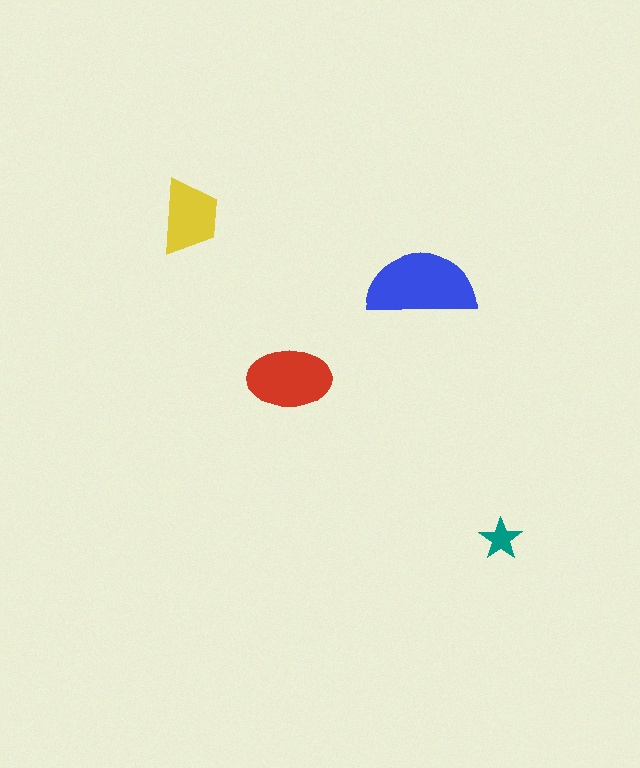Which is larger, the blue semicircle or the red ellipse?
The blue semicircle.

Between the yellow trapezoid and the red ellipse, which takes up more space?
The red ellipse.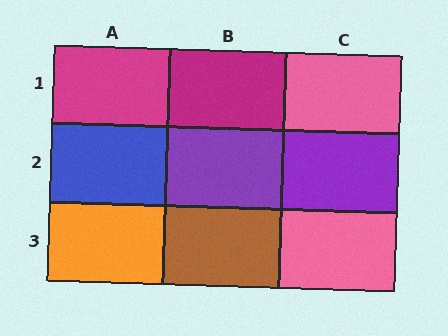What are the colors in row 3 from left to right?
Orange, brown, pink.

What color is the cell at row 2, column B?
Purple.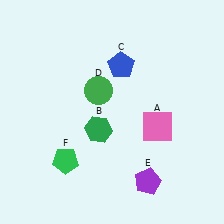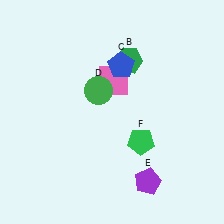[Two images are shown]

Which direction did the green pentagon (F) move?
The green pentagon (F) moved right.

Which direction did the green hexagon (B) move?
The green hexagon (B) moved up.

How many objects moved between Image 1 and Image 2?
3 objects moved between the two images.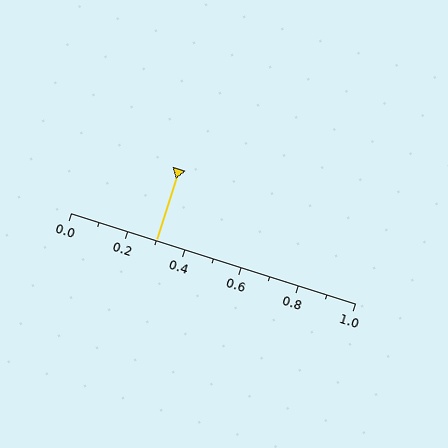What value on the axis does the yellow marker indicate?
The marker indicates approximately 0.3.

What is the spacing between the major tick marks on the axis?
The major ticks are spaced 0.2 apart.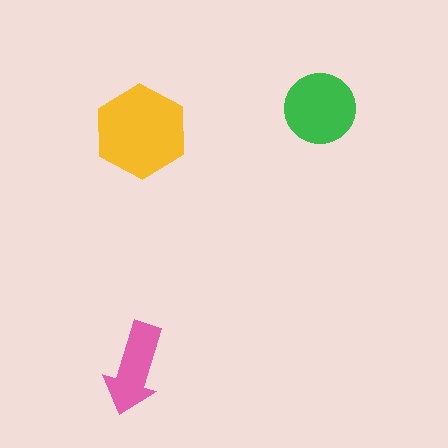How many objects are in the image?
There are 3 objects in the image.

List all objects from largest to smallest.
The yellow hexagon, the green circle, the pink arrow.